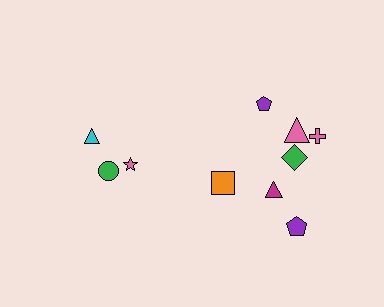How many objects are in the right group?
There are 7 objects.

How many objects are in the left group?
There are 3 objects.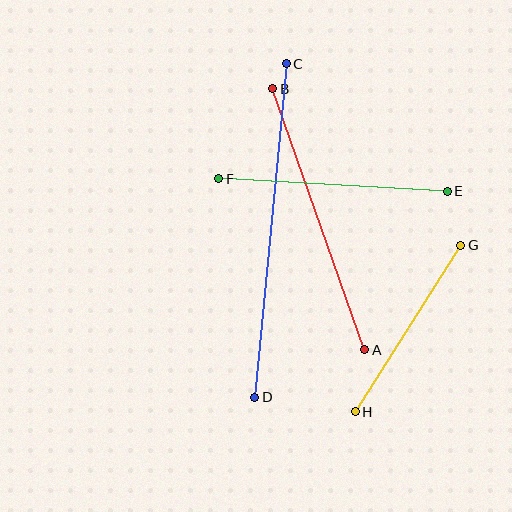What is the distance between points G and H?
The distance is approximately 197 pixels.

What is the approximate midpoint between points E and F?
The midpoint is at approximately (333, 185) pixels.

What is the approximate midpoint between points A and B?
The midpoint is at approximately (319, 219) pixels.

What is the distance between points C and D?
The distance is approximately 335 pixels.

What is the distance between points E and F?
The distance is approximately 229 pixels.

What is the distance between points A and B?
The distance is approximately 277 pixels.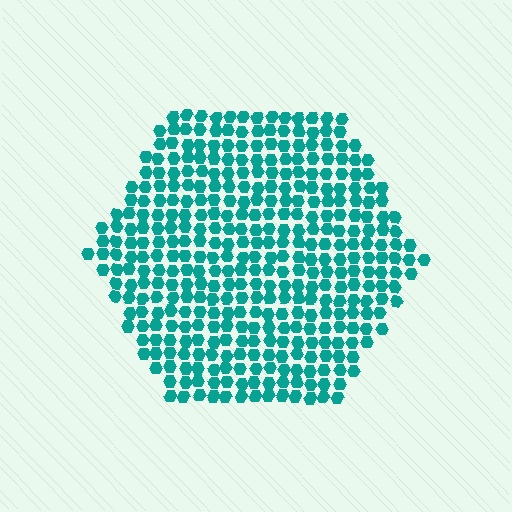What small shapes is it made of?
It is made of small hexagons.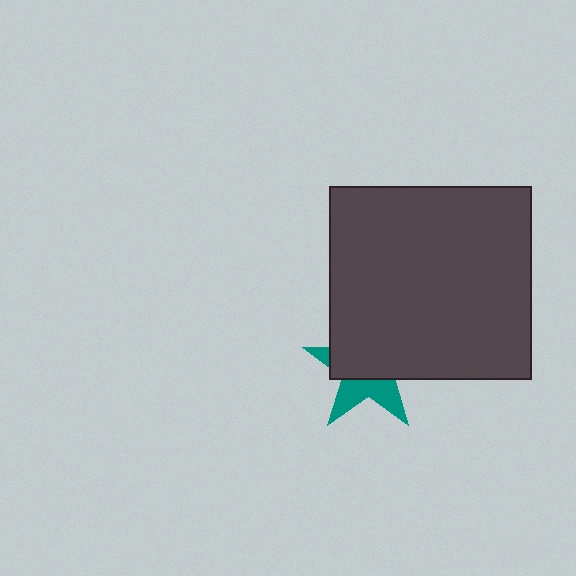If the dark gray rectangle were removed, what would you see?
You would see the complete teal star.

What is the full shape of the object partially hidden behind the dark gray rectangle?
The partially hidden object is a teal star.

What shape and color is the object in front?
The object in front is a dark gray rectangle.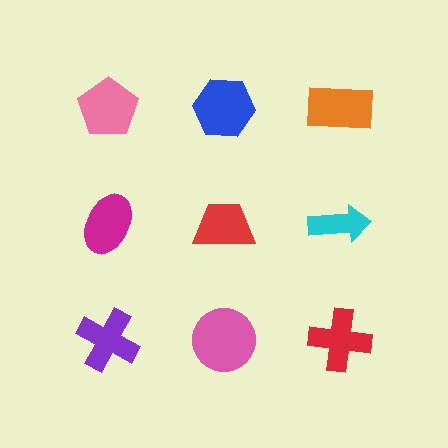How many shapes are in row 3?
3 shapes.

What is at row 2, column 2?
A red trapezoid.